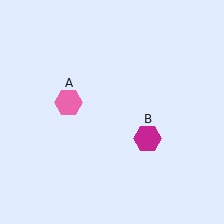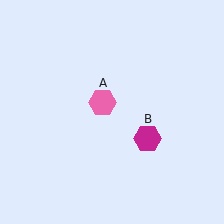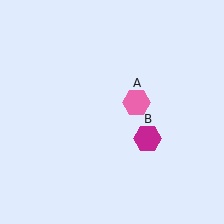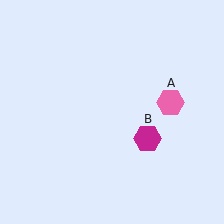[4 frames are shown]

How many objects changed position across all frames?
1 object changed position: pink hexagon (object A).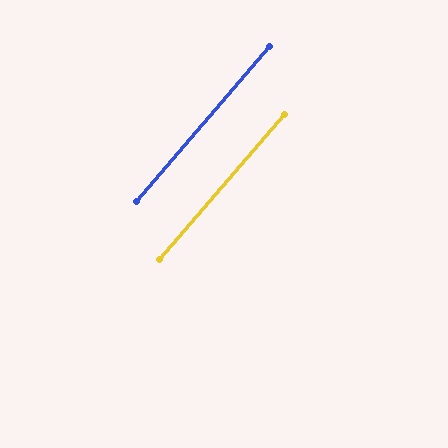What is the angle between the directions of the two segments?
Approximately 0 degrees.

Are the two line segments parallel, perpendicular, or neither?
Parallel — their directions differ by only 0.0°.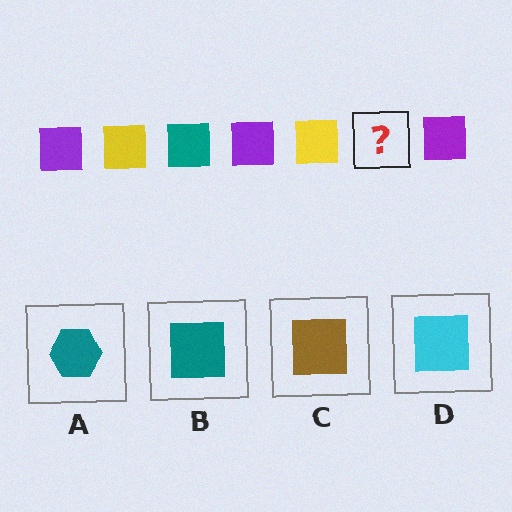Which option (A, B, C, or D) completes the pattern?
B.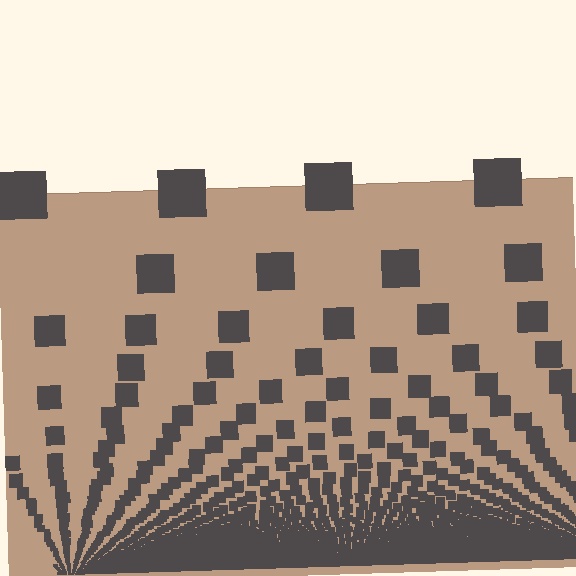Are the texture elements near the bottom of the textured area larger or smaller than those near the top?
Smaller. The gradient is inverted — elements near the bottom are smaller and denser.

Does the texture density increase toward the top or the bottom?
Density increases toward the bottom.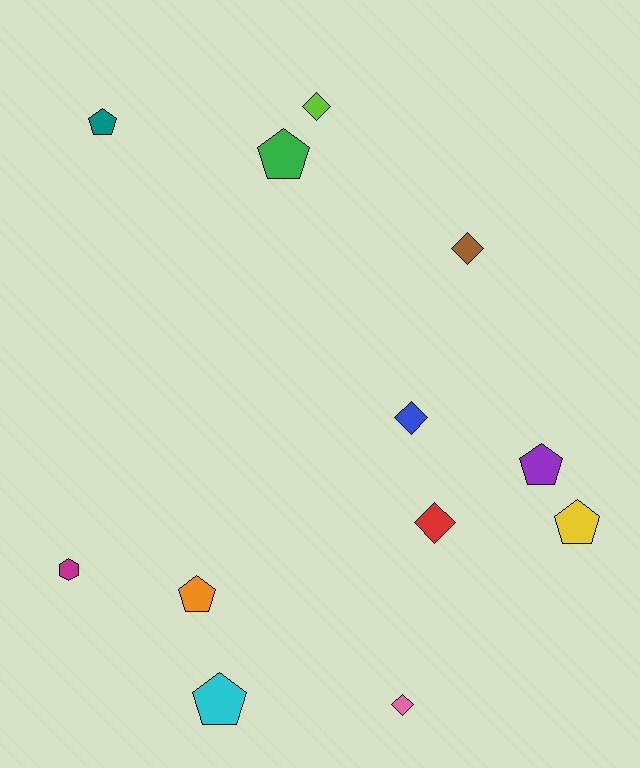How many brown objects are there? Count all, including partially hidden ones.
There is 1 brown object.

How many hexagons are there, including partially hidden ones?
There is 1 hexagon.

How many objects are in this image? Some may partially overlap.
There are 12 objects.